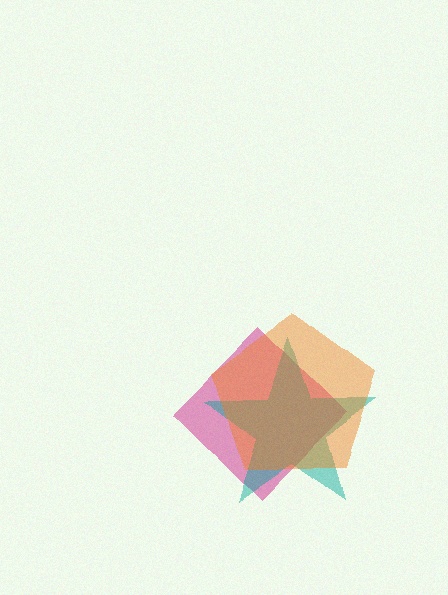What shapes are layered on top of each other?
The layered shapes are: a magenta diamond, a teal star, an orange pentagon.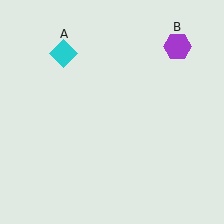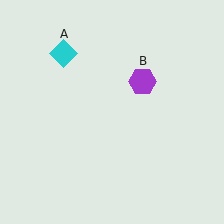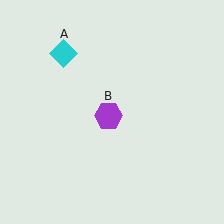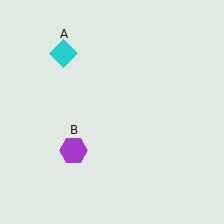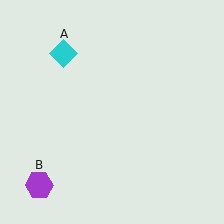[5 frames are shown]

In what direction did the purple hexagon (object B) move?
The purple hexagon (object B) moved down and to the left.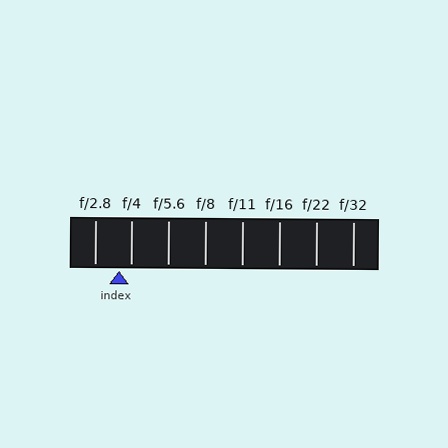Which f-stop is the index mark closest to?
The index mark is closest to f/4.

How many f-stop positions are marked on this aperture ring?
There are 8 f-stop positions marked.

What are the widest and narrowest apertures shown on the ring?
The widest aperture shown is f/2.8 and the narrowest is f/32.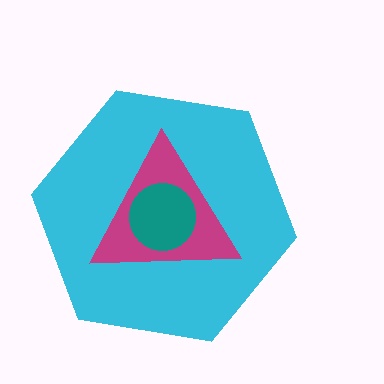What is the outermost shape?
The cyan hexagon.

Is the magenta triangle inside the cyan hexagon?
Yes.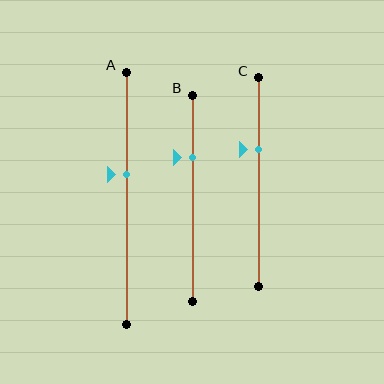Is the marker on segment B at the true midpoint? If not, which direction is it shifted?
No, the marker on segment B is shifted upward by about 20% of the segment length.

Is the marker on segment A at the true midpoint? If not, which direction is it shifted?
No, the marker on segment A is shifted upward by about 9% of the segment length.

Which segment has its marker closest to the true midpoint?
Segment A has its marker closest to the true midpoint.